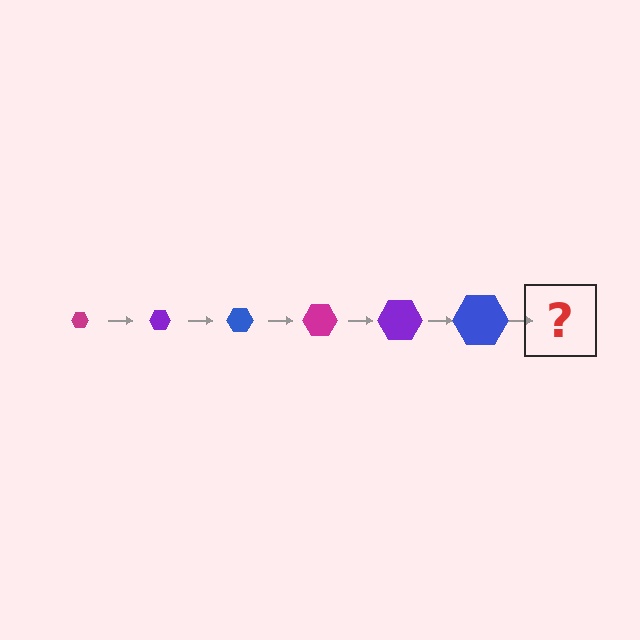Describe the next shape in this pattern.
It should be a magenta hexagon, larger than the previous one.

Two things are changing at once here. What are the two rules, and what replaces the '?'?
The two rules are that the hexagon grows larger each step and the color cycles through magenta, purple, and blue. The '?' should be a magenta hexagon, larger than the previous one.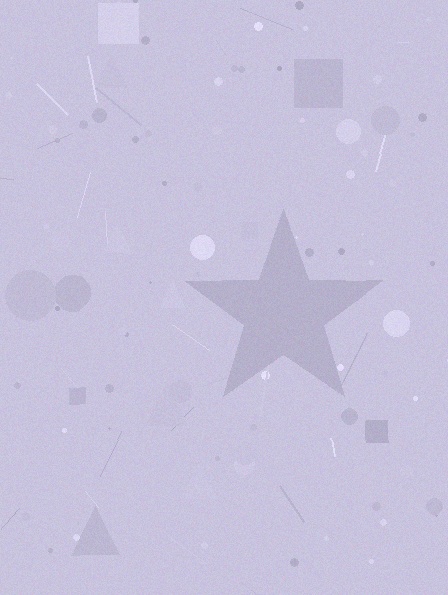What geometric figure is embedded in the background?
A star is embedded in the background.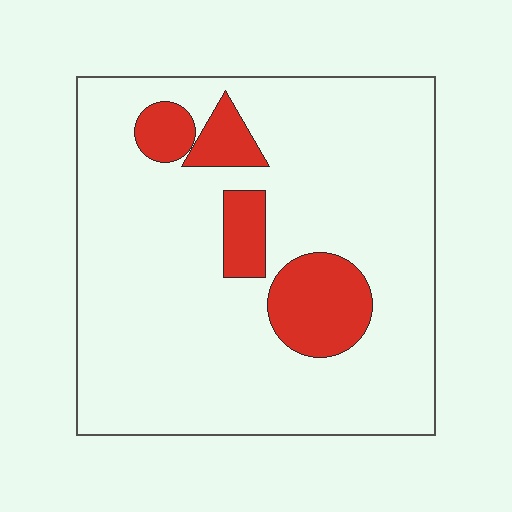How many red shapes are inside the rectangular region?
4.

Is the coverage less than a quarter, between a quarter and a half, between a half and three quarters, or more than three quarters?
Less than a quarter.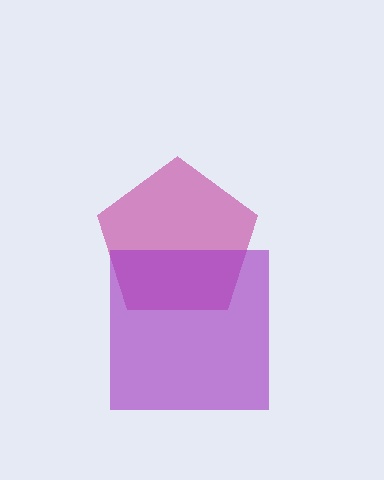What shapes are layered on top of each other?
The layered shapes are: a magenta pentagon, a purple square.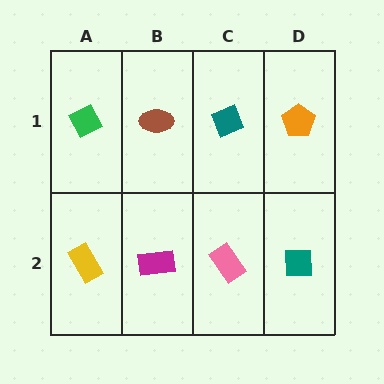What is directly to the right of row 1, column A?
A brown ellipse.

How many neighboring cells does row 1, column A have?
2.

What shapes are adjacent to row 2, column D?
An orange pentagon (row 1, column D), a pink rectangle (row 2, column C).